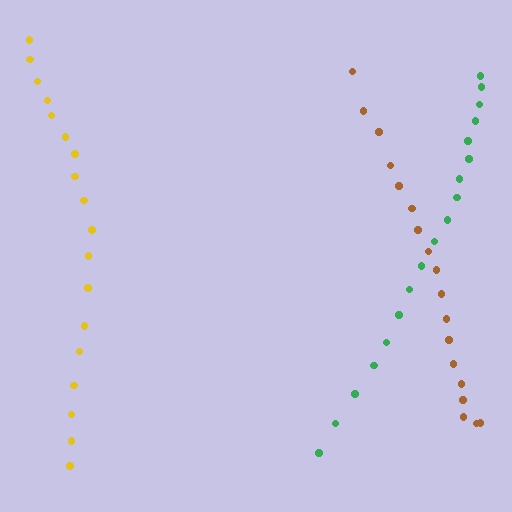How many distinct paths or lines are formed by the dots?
There are 3 distinct paths.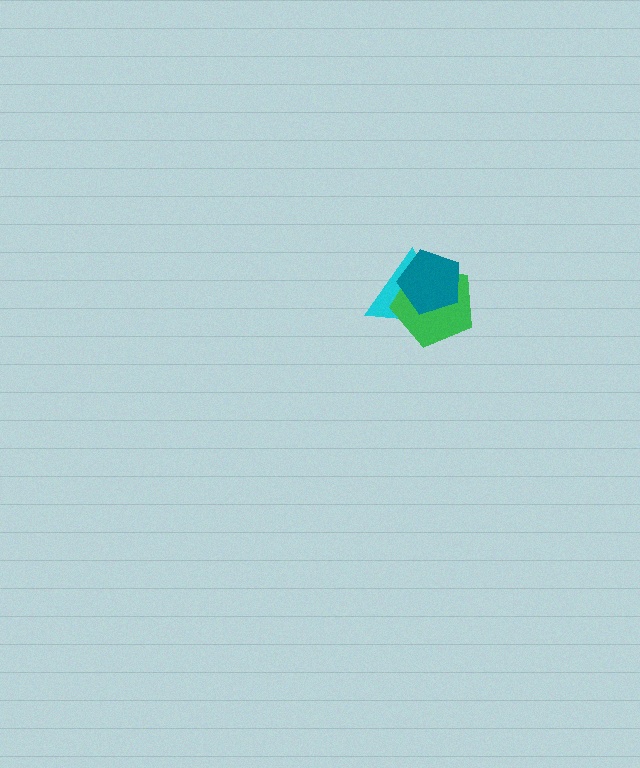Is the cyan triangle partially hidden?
Yes, it is partially covered by another shape.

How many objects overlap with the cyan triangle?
2 objects overlap with the cyan triangle.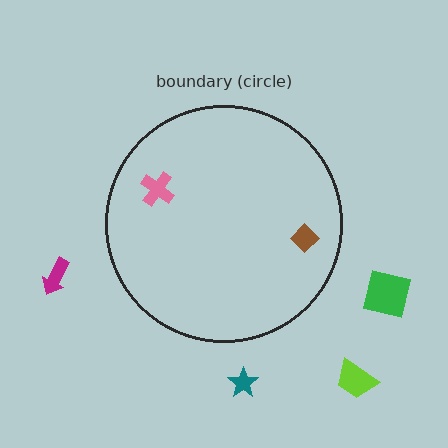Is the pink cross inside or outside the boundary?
Inside.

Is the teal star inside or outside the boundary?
Outside.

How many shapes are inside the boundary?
2 inside, 4 outside.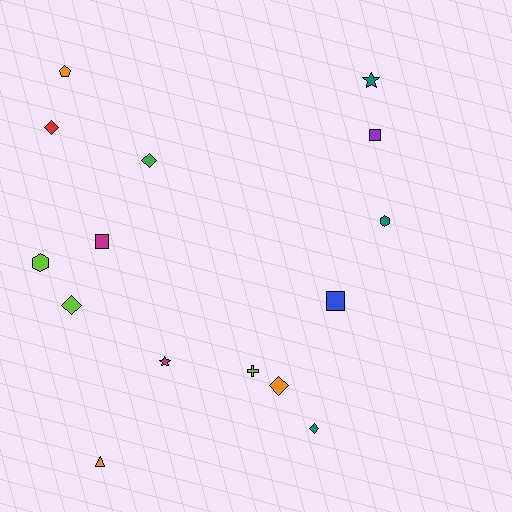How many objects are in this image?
There are 15 objects.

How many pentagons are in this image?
There is 1 pentagon.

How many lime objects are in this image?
There are 3 lime objects.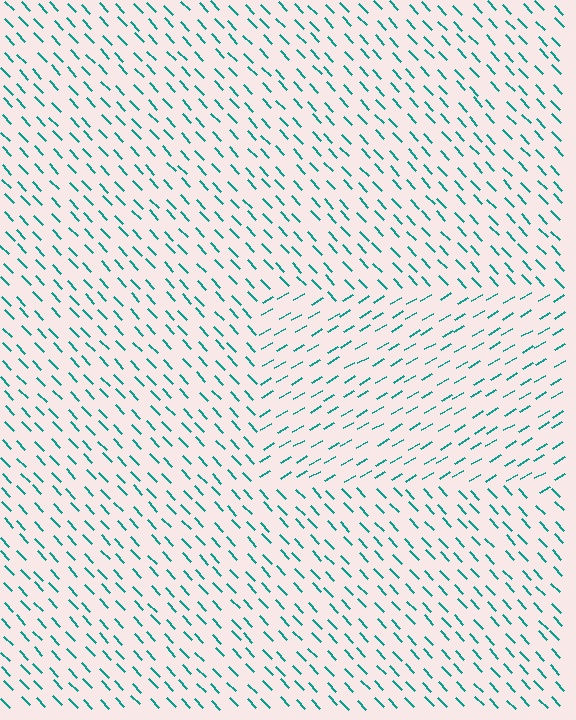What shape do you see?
I see a rectangle.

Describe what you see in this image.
The image is filled with small teal line segments. A rectangle region in the image has lines oriented differently from the surrounding lines, creating a visible texture boundary.